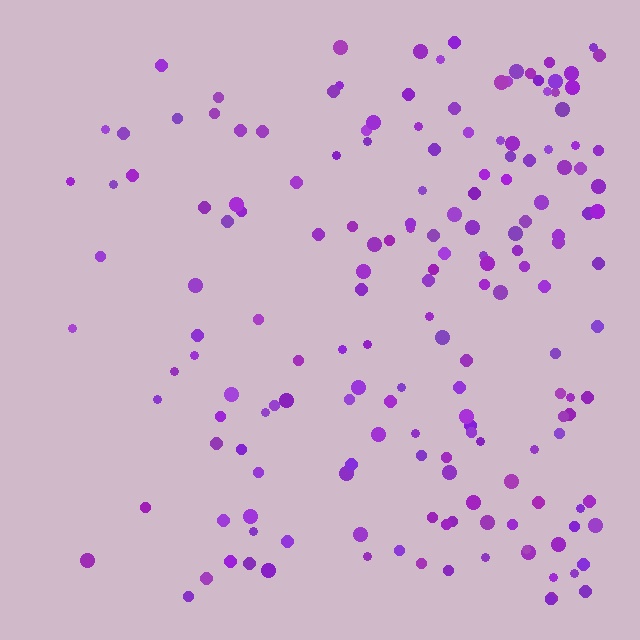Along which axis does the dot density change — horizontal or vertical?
Horizontal.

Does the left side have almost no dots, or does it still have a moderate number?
Still a moderate number, just noticeably fewer than the right.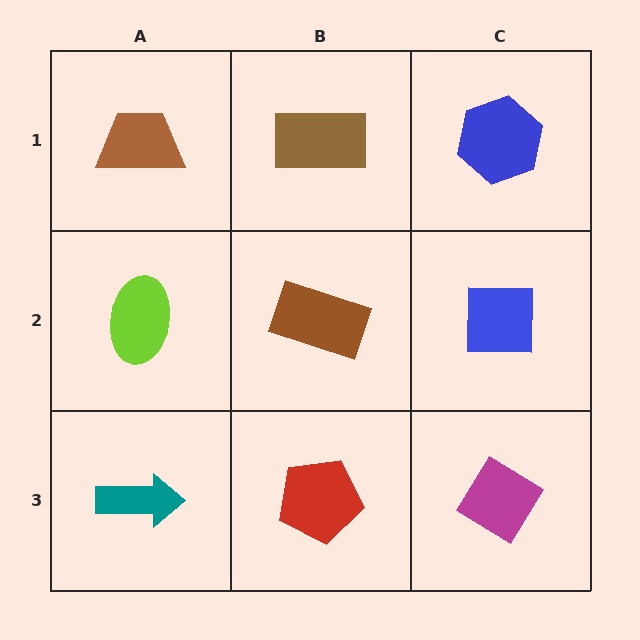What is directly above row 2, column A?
A brown trapezoid.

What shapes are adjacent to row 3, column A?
A lime ellipse (row 2, column A), a red pentagon (row 3, column B).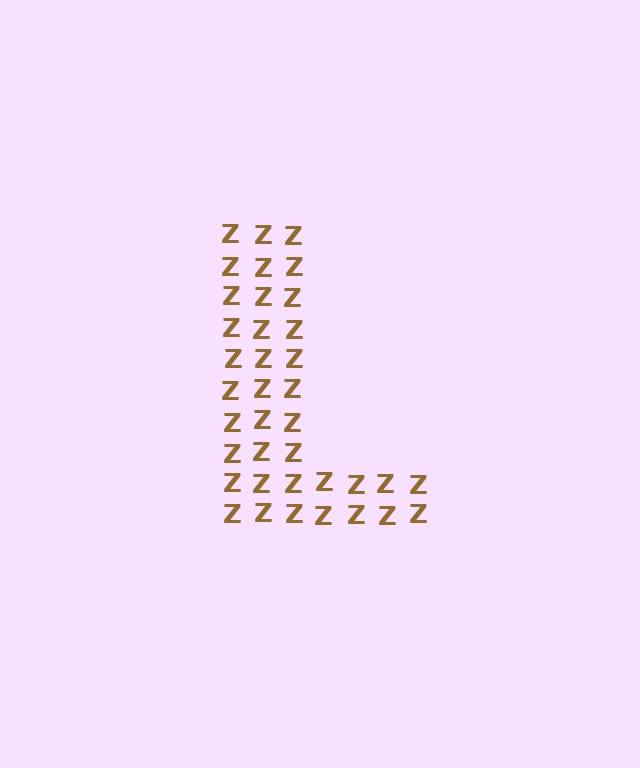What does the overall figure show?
The overall figure shows the letter L.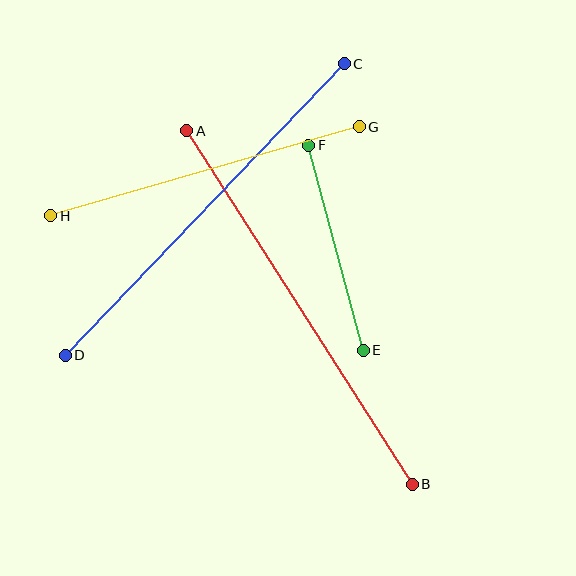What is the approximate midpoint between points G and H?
The midpoint is at approximately (205, 171) pixels.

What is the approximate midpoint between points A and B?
The midpoint is at approximately (299, 308) pixels.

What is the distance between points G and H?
The distance is approximately 321 pixels.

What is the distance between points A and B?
The distance is approximately 419 pixels.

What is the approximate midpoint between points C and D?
The midpoint is at approximately (205, 209) pixels.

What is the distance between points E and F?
The distance is approximately 212 pixels.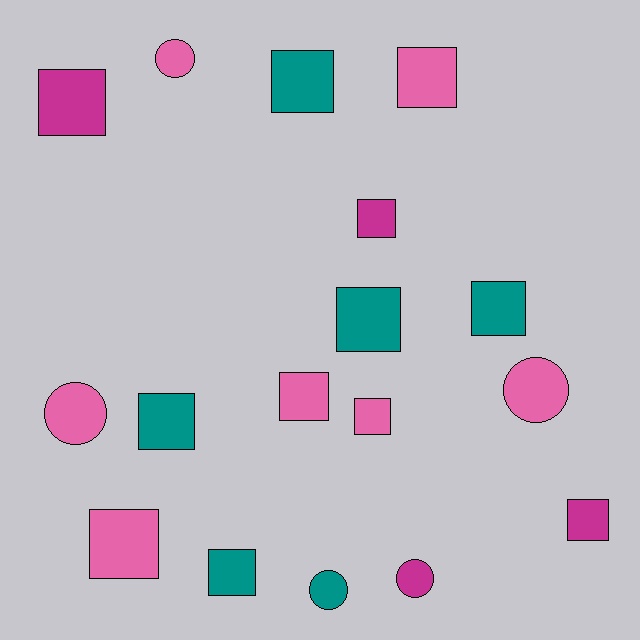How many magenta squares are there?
There are 3 magenta squares.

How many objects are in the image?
There are 17 objects.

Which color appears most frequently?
Pink, with 7 objects.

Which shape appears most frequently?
Square, with 12 objects.